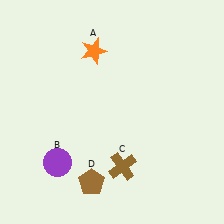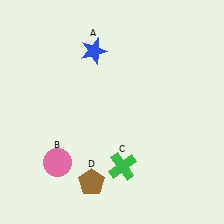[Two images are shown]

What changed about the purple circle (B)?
In Image 1, B is purple. In Image 2, it changed to pink.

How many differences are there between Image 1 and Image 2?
There are 3 differences between the two images.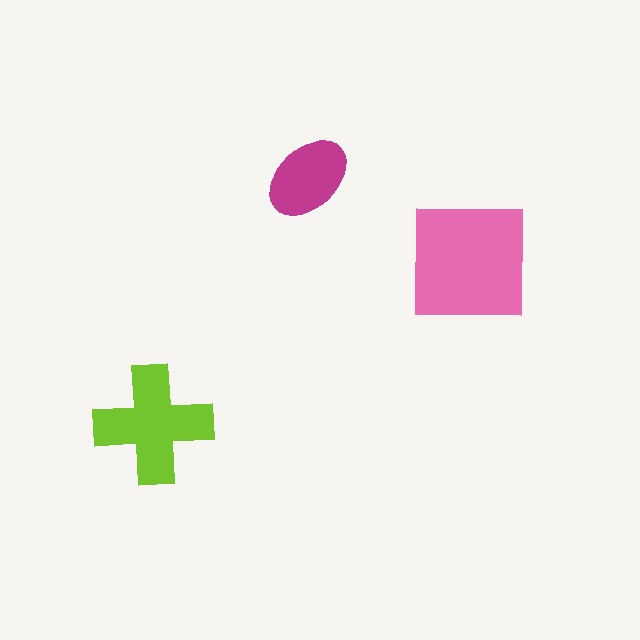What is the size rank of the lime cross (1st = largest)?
2nd.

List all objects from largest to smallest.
The pink square, the lime cross, the magenta ellipse.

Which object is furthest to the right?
The pink square is rightmost.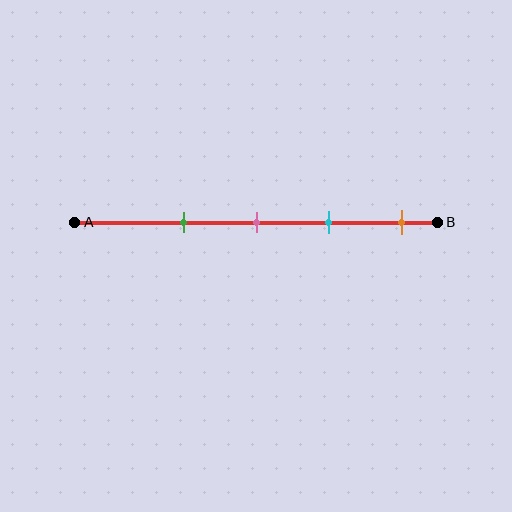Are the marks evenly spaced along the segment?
Yes, the marks are approximately evenly spaced.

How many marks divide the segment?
There are 4 marks dividing the segment.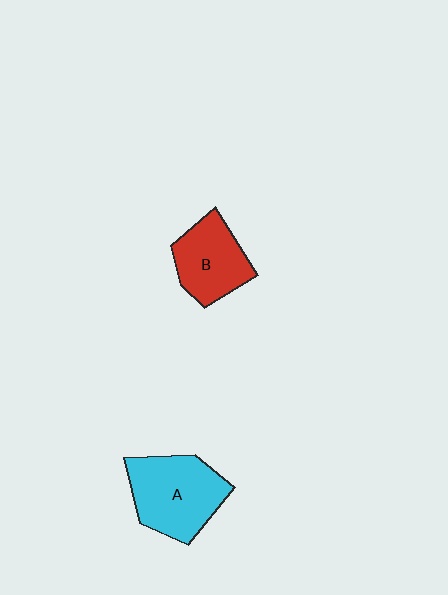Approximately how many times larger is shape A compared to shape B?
Approximately 1.3 times.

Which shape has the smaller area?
Shape B (red).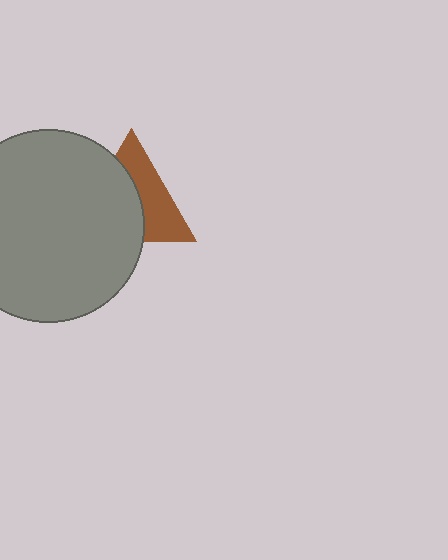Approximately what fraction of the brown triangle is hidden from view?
Roughly 54% of the brown triangle is hidden behind the gray circle.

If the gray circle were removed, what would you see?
You would see the complete brown triangle.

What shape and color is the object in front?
The object in front is a gray circle.